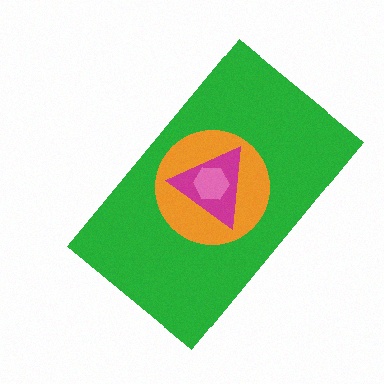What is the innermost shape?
The pink hexagon.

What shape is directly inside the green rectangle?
The orange circle.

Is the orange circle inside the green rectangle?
Yes.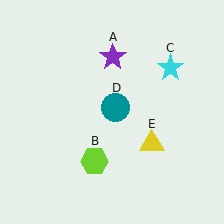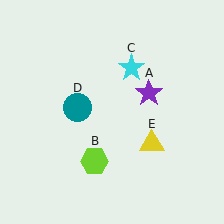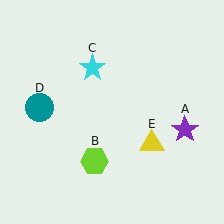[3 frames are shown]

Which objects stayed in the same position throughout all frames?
Lime hexagon (object B) and yellow triangle (object E) remained stationary.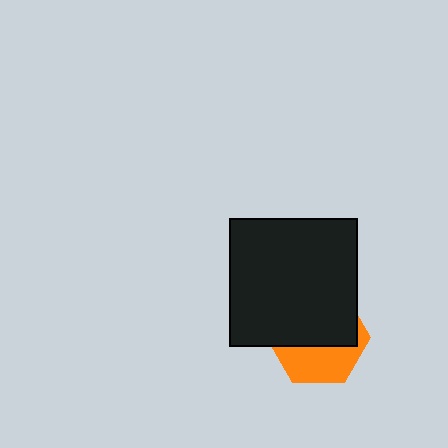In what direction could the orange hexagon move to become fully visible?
The orange hexagon could move down. That would shift it out from behind the black square entirely.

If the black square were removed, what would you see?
You would see the complete orange hexagon.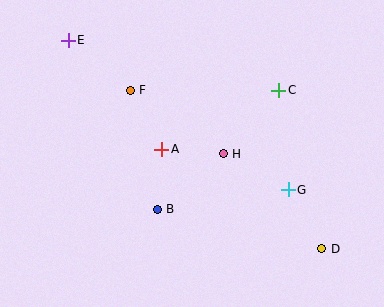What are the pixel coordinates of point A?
Point A is at (162, 149).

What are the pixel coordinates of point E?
Point E is at (68, 40).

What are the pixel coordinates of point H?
Point H is at (223, 154).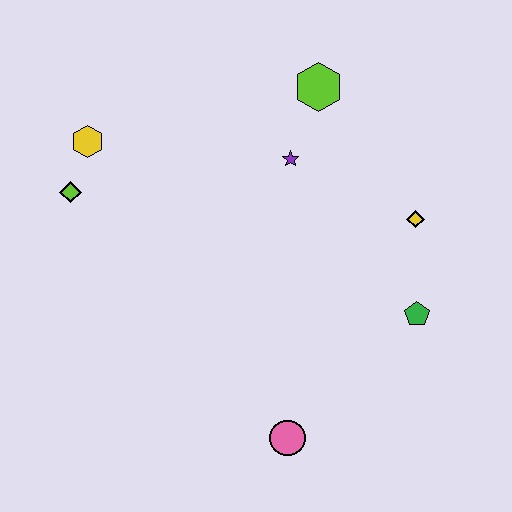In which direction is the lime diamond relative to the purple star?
The lime diamond is to the left of the purple star.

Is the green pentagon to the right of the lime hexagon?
Yes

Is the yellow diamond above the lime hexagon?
No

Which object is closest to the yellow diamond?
The green pentagon is closest to the yellow diamond.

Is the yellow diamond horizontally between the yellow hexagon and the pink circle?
No